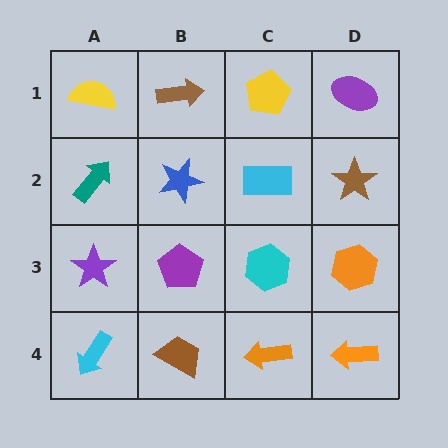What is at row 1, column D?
A purple ellipse.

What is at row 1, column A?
A yellow semicircle.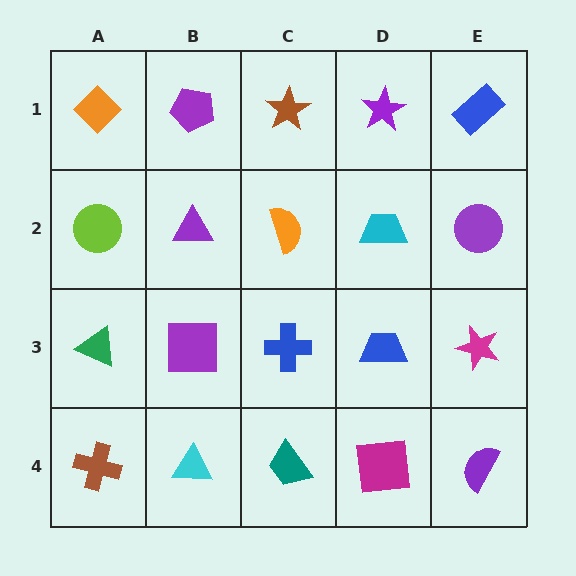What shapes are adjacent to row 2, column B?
A purple pentagon (row 1, column B), a purple square (row 3, column B), a lime circle (row 2, column A), an orange semicircle (row 2, column C).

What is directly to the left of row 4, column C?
A cyan triangle.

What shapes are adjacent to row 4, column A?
A green triangle (row 3, column A), a cyan triangle (row 4, column B).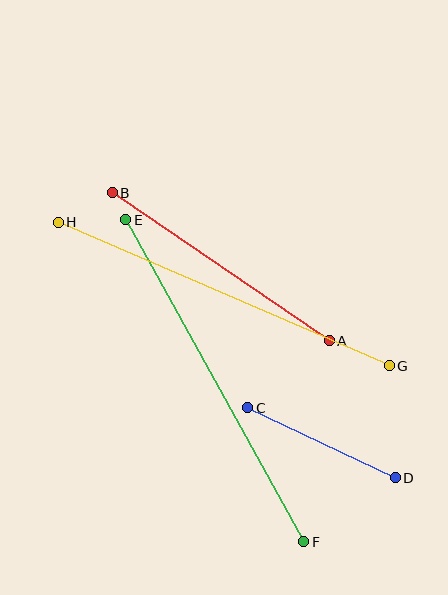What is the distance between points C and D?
The distance is approximately 163 pixels.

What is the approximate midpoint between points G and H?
The midpoint is at approximately (224, 294) pixels.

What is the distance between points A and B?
The distance is approximately 263 pixels.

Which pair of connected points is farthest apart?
Points E and F are farthest apart.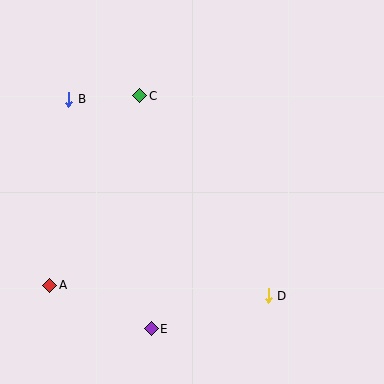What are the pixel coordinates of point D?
Point D is at (268, 296).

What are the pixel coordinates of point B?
Point B is at (69, 99).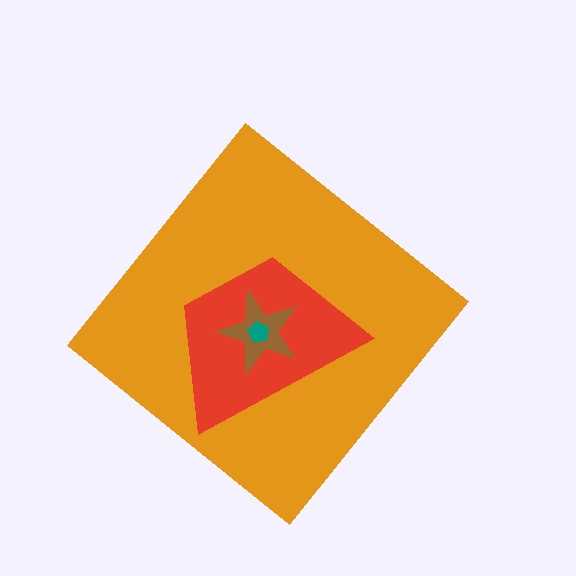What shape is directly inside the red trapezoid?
The brown star.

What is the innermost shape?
The teal pentagon.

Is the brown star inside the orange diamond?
Yes.